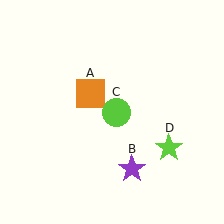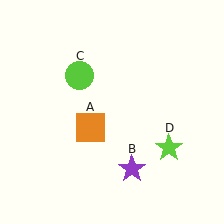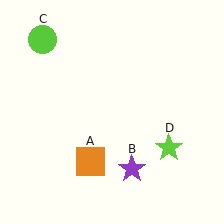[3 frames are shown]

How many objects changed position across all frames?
2 objects changed position: orange square (object A), lime circle (object C).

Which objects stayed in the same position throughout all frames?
Purple star (object B) and lime star (object D) remained stationary.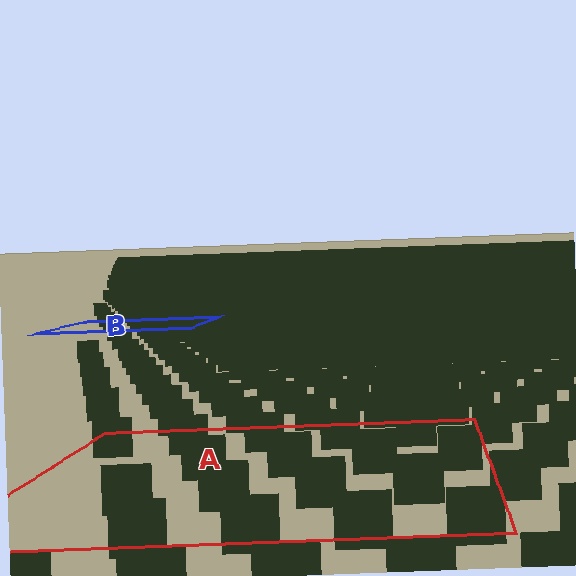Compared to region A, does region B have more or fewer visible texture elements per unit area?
Region B has more texture elements per unit area — they are packed more densely because it is farther away.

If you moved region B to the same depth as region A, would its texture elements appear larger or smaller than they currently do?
They would appear larger. At a closer depth, the same texture elements are projected at a bigger on-screen size.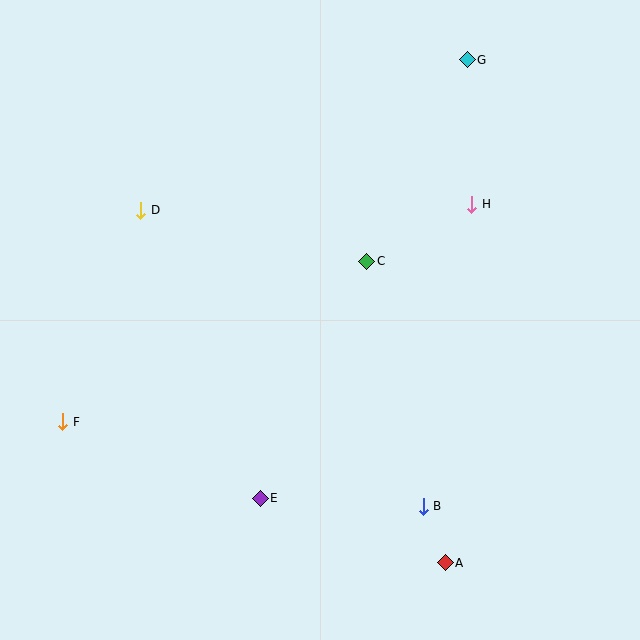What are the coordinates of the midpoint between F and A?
The midpoint between F and A is at (254, 492).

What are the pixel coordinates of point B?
Point B is at (423, 507).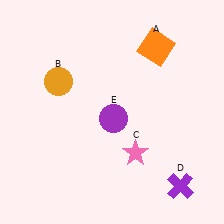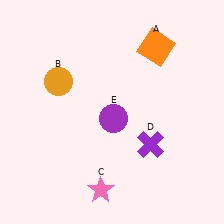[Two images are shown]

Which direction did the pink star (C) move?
The pink star (C) moved down.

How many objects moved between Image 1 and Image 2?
2 objects moved between the two images.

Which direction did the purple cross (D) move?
The purple cross (D) moved up.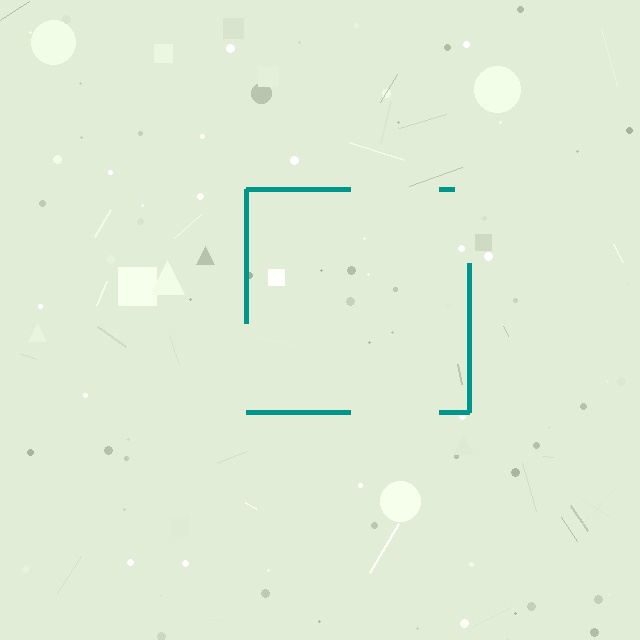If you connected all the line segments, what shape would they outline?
They would outline a square.